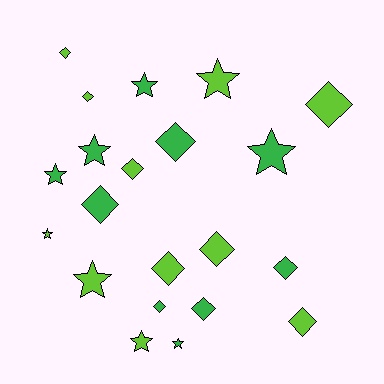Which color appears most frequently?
Lime, with 11 objects.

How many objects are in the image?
There are 21 objects.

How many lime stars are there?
There are 4 lime stars.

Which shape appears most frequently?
Diamond, with 12 objects.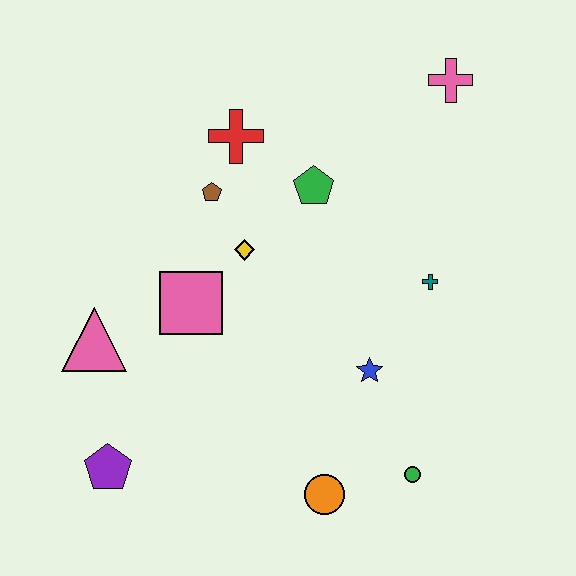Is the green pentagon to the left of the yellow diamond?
No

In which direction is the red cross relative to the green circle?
The red cross is above the green circle.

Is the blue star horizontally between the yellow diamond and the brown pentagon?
No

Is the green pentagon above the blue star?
Yes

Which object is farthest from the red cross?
The green circle is farthest from the red cross.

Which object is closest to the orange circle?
The green circle is closest to the orange circle.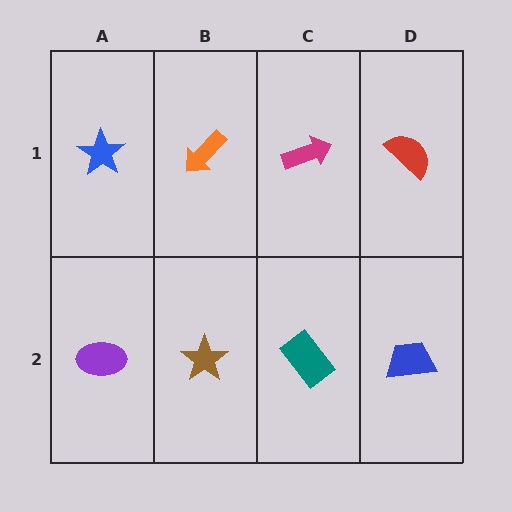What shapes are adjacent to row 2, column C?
A magenta arrow (row 1, column C), a brown star (row 2, column B), a blue trapezoid (row 2, column D).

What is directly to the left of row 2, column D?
A teal rectangle.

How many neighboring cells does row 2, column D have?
2.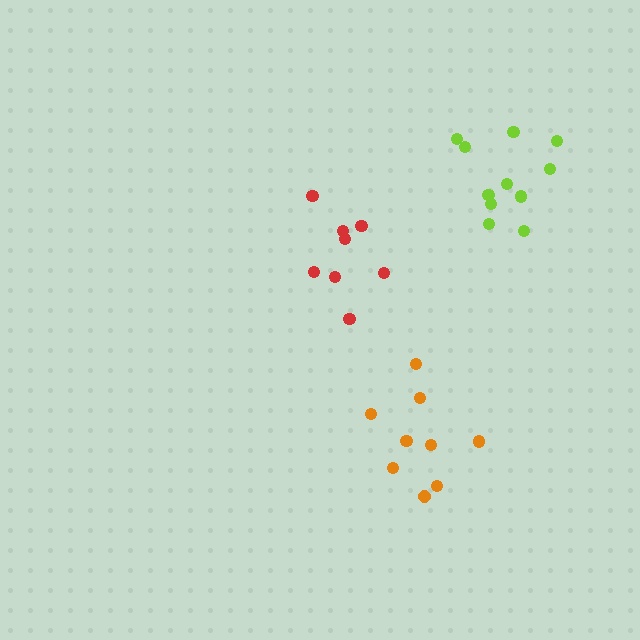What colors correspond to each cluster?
The clusters are colored: orange, red, lime.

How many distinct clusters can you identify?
There are 3 distinct clusters.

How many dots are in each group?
Group 1: 9 dots, Group 2: 8 dots, Group 3: 11 dots (28 total).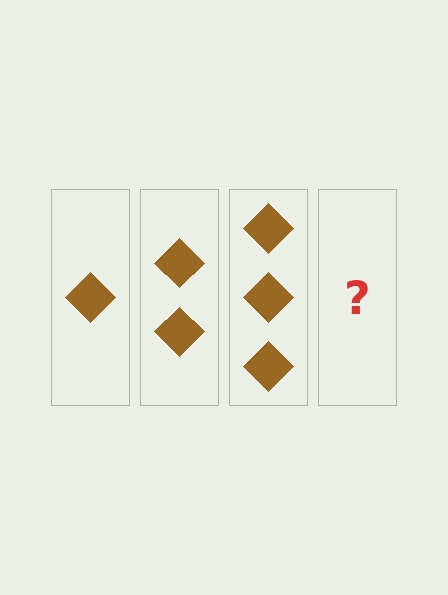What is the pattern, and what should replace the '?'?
The pattern is that each step adds one more diamond. The '?' should be 4 diamonds.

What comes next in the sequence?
The next element should be 4 diamonds.